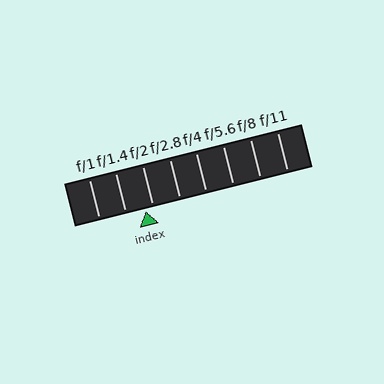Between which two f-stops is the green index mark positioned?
The index mark is between f/1.4 and f/2.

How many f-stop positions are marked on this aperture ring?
There are 8 f-stop positions marked.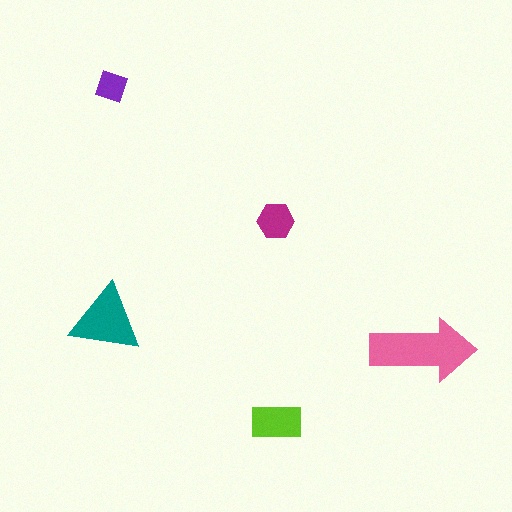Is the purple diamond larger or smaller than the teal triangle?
Smaller.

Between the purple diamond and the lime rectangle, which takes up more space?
The lime rectangle.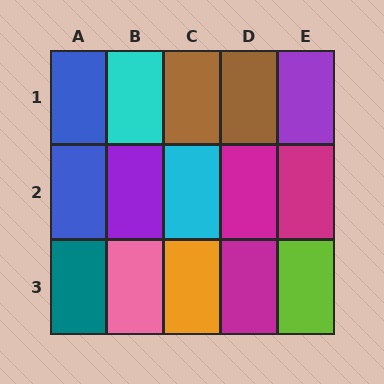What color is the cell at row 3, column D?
Magenta.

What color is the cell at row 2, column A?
Blue.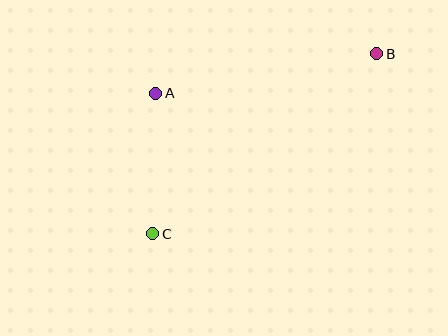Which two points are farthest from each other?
Points B and C are farthest from each other.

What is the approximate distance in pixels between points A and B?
The distance between A and B is approximately 224 pixels.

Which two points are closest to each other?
Points A and C are closest to each other.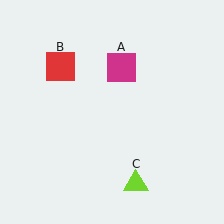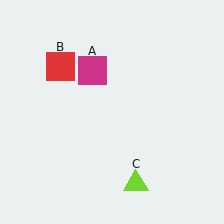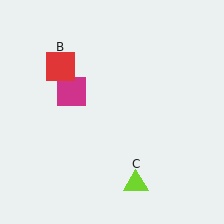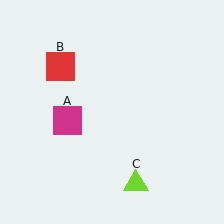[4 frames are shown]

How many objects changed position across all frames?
1 object changed position: magenta square (object A).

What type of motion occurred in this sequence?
The magenta square (object A) rotated counterclockwise around the center of the scene.